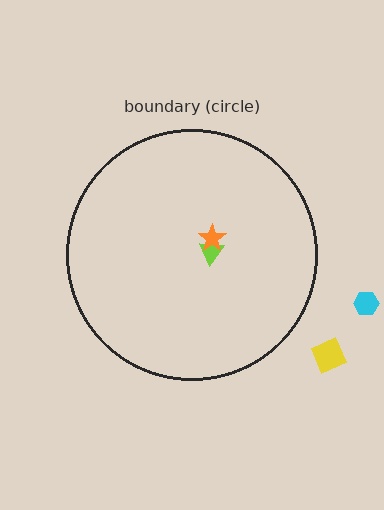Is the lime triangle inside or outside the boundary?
Inside.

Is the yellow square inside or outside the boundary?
Outside.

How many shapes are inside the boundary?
2 inside, 2 outside.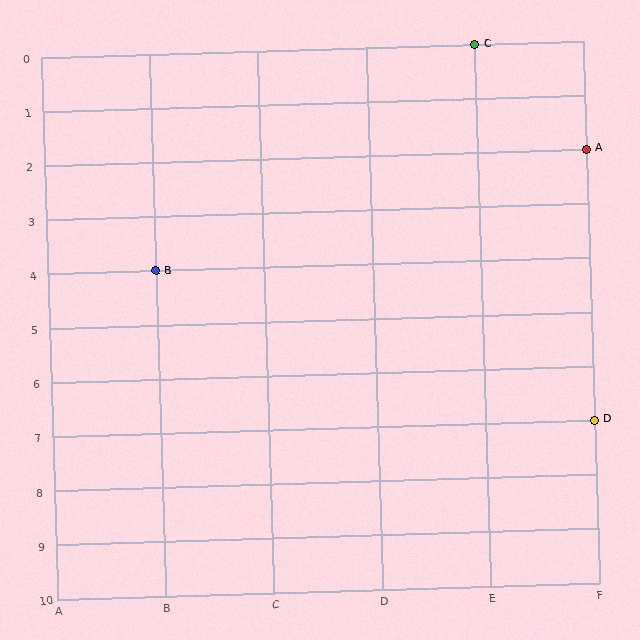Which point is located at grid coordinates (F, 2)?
Point A is at (F, 2).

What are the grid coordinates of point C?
Point C is at grid coordinates (E, 0).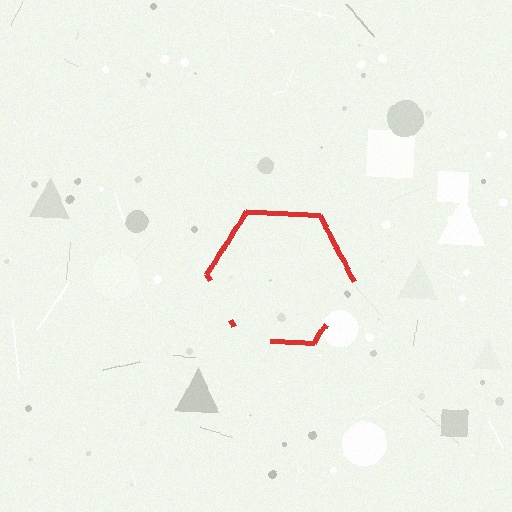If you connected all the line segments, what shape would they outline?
They would outline a hexagon.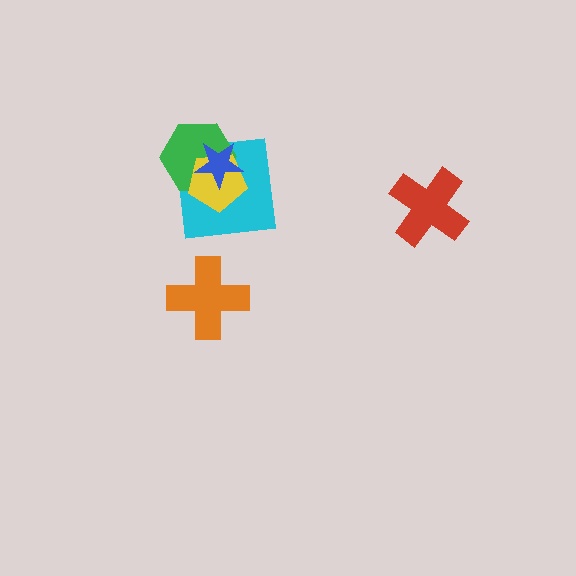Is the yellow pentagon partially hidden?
Yes, it is partially covered by another shape.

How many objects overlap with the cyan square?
3 objects overlap with the cyan square.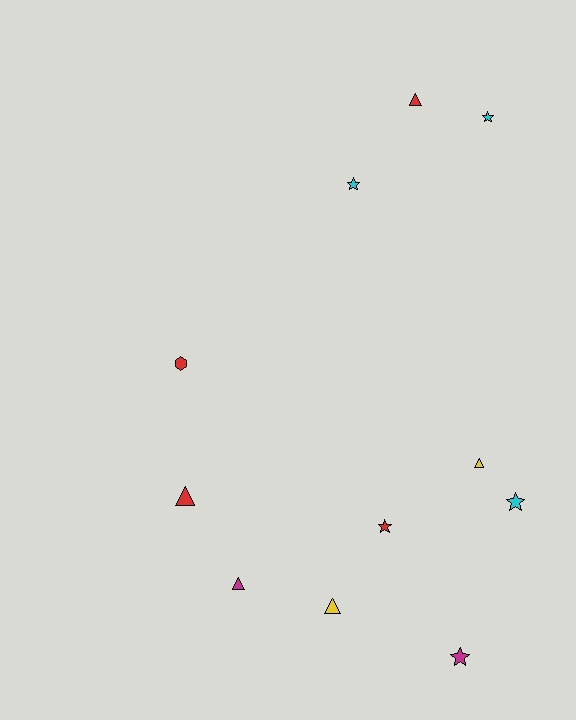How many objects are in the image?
There are 11 objects.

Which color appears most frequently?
Red, with 4 objects.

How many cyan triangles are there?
There are no cyan triangles.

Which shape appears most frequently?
Star, with 5 objects.